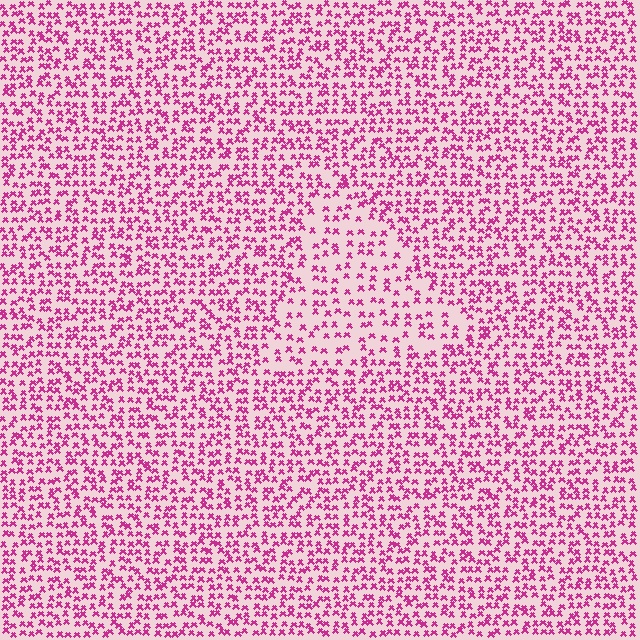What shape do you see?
I see a triangle.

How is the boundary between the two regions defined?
The boundary is defined by a change in element density (approximately 1.7x ratio). All elements are the same color, size, and shape.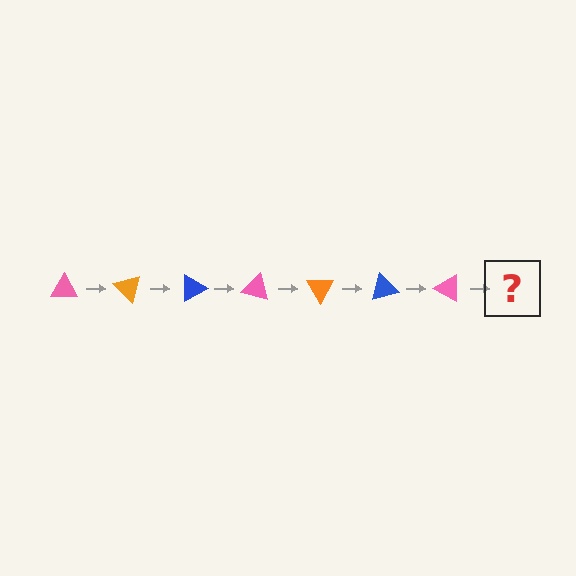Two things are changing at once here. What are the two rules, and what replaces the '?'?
The two rules are that it rotates 45 degrees each step and the color cycles through pink, orange, and blue. The '?' should be an orange triangle, rotated 315 degrees from the start.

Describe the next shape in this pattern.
It should be an orange triangle, rotated 315 degrees from the start.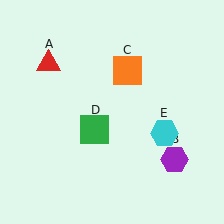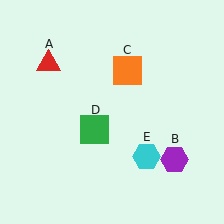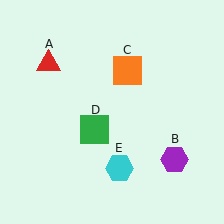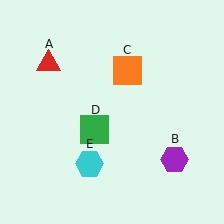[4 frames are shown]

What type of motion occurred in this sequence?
The cyan hexagon (object E) rotated clockwise around the center of the scene.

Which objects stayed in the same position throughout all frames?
Red triangle (object A) and purple hexagon (object B) and orange square (object C) and green square (object D) remained stationary.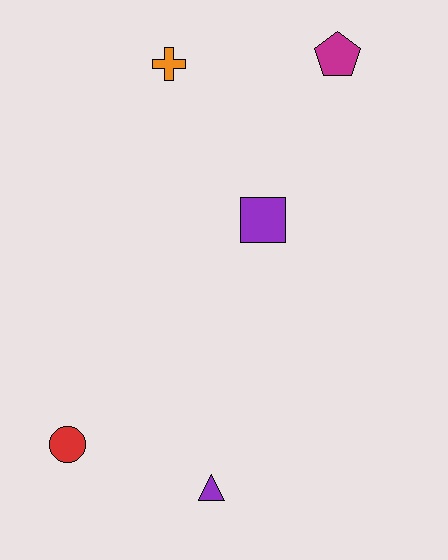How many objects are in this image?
There are 5 objects.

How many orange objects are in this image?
There is 1 orange object.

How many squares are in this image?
There is 1 square.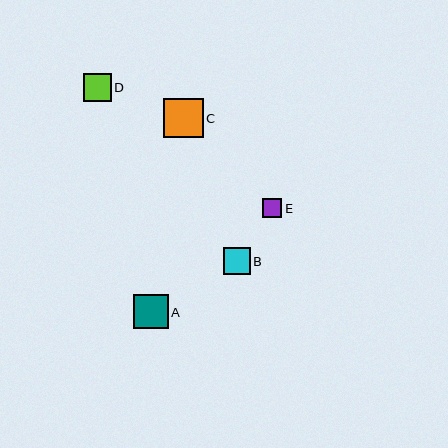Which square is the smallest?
Square E is the smallest with a size of approximately 19 pixels.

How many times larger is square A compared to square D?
Square A is approximately 1.3 times the size of square D.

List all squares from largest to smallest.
From largest to smallest: C, A, D, B, E.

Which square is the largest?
Square C is the largest with a size of approximately 40 pixels.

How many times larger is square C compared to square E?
Square C is approximately 2.1 times the size of square E.